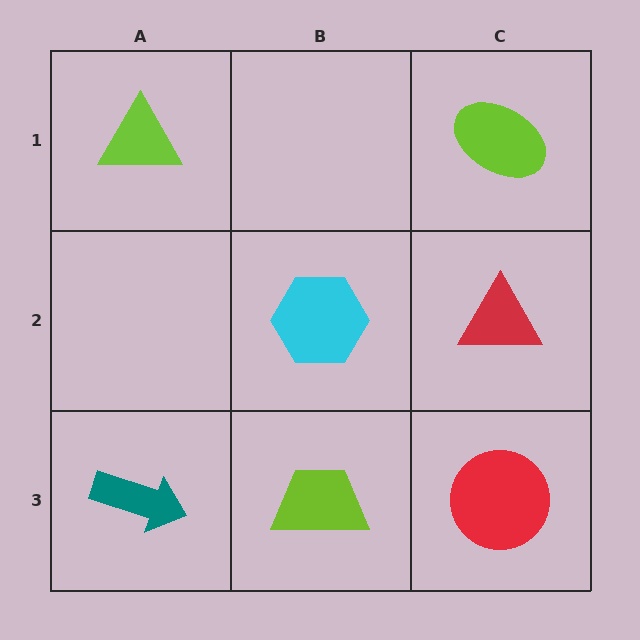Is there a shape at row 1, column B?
No, that cell is empty.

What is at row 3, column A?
A teal arrow.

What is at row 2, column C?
A red triangle.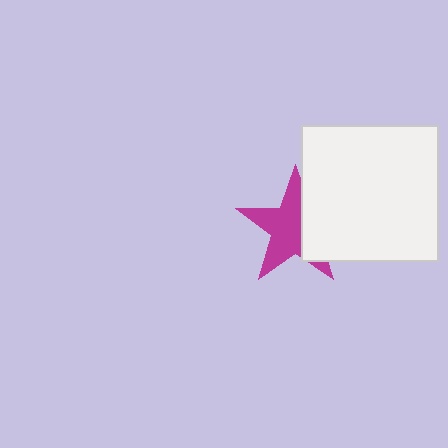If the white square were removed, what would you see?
You would see the complete magenta star.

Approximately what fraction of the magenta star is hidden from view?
Roughly 36% of the magenta star is hidden behind the white square.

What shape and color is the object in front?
The object in front is a white square.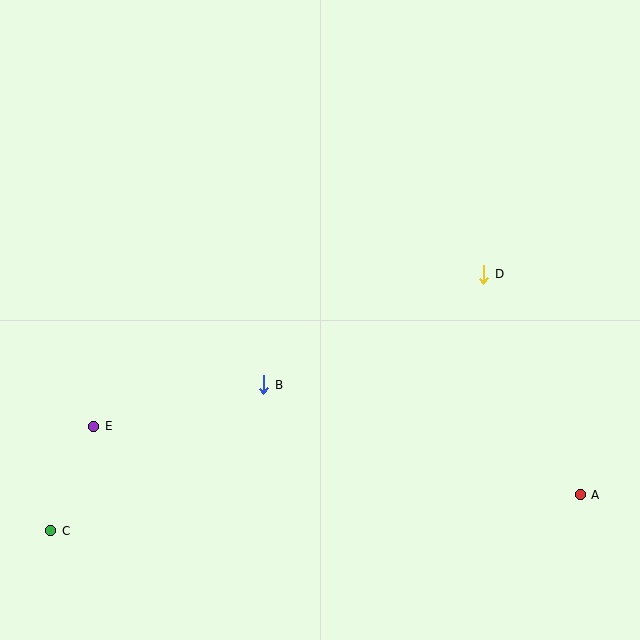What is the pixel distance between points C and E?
The distance between C and E is 113 pixels.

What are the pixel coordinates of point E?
Point E is at (94, 426).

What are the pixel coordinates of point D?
Point D is at (484, 274).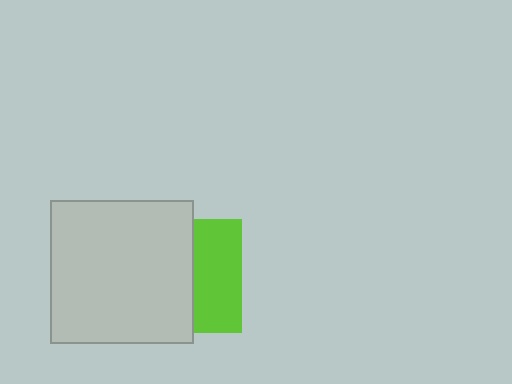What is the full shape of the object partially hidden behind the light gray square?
The partially hidden object is a lime square.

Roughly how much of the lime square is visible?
A small part of it is visible (roughly 43%).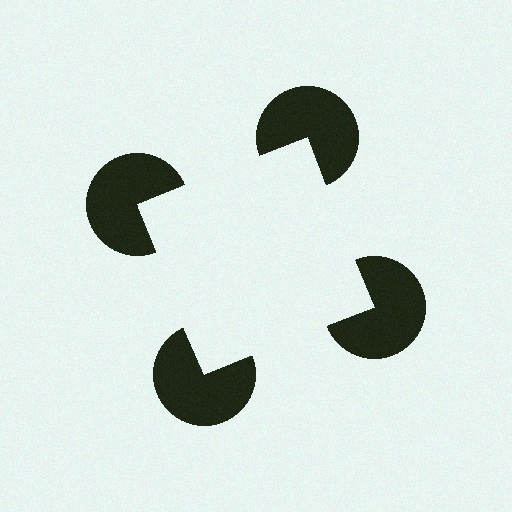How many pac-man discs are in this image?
There are 4 — one at each vertex of the illusory square.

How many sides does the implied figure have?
4 sides.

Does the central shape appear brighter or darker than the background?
It typically appears slightly brighter than the background, even though no actual brightness change is drawn.